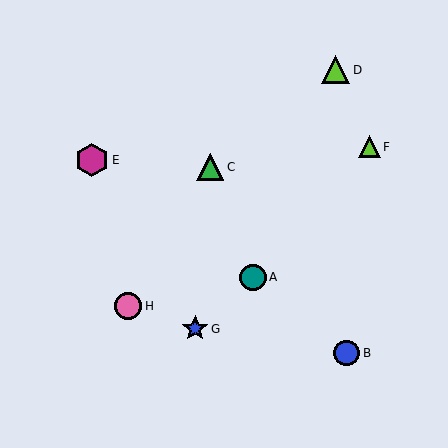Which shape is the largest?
The magenta hexagon (labeled E) is the largest.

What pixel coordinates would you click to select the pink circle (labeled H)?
Click at (128, 306) to select the pink circle H.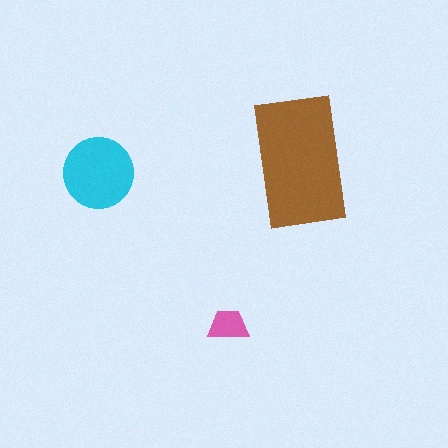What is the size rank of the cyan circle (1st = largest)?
2nd.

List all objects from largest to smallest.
The brown rectangle, the cyan circle, the pink trapezoid.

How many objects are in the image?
There are 3 objects in the image.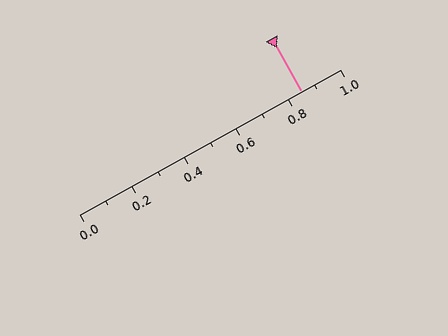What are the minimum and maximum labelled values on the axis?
The axis runs from 0.0 to 1.0.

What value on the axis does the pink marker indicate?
The marker indicates approximately 0.85.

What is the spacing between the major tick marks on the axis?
The major ticks are spaced 0.2 apart.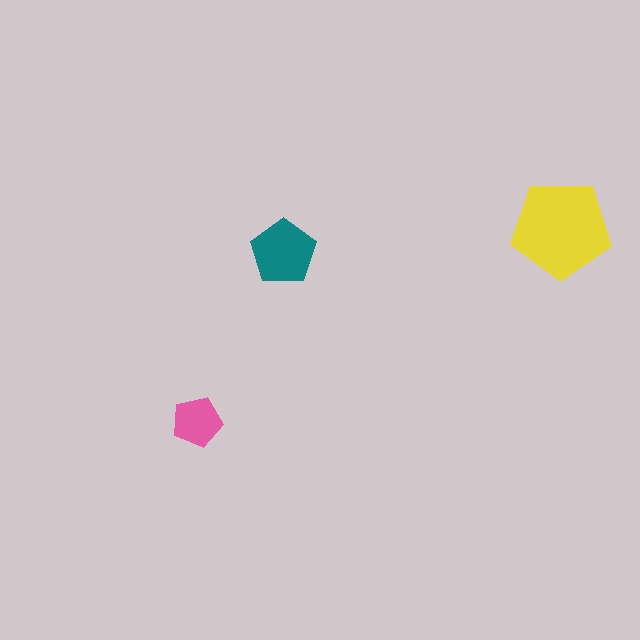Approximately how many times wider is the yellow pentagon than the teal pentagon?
About 1.5 times wider.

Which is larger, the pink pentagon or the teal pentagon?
The teal one.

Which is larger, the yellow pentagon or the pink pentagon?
The yellow one.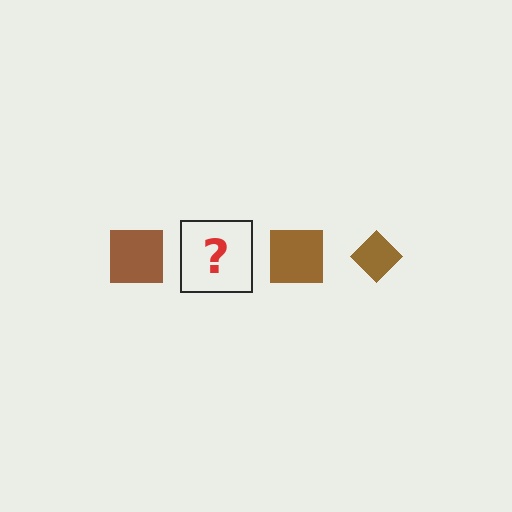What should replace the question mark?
The question mark should be replaced with a brown diamond.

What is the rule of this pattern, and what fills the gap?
The rule is that the pattern cycles through square, diamond shapes in brown. The gap should be filled with a brown diamond.